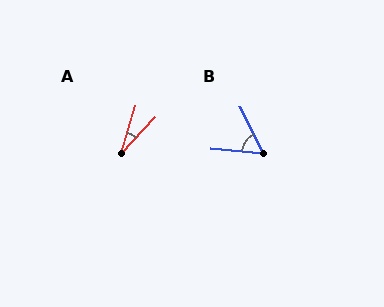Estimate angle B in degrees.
Approximately 58 degrees.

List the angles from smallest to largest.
A (26°), B (58°).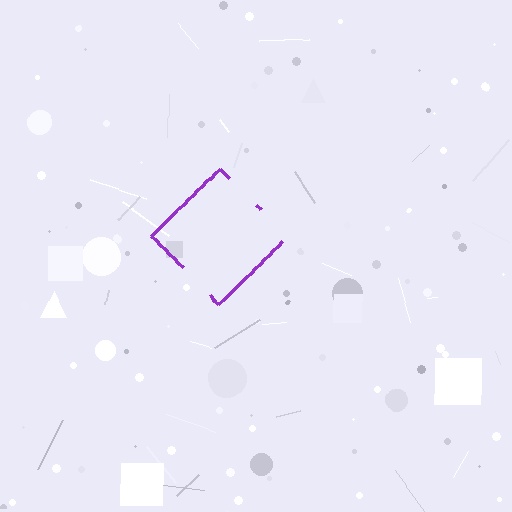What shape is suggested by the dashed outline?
The dashed outline suggests a diamond.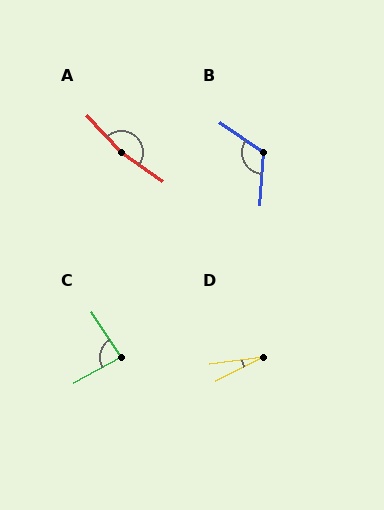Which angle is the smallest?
D, at approximately 19 degrees.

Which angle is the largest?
A, at approximately 168 degrees.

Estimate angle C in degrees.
Approximately 86 degrees.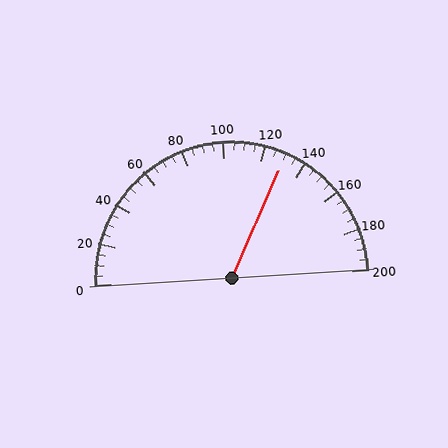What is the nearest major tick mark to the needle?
The nearest major tick mark is 120.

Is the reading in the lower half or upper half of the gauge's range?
The reading is in the upper half of the range (0 to 200).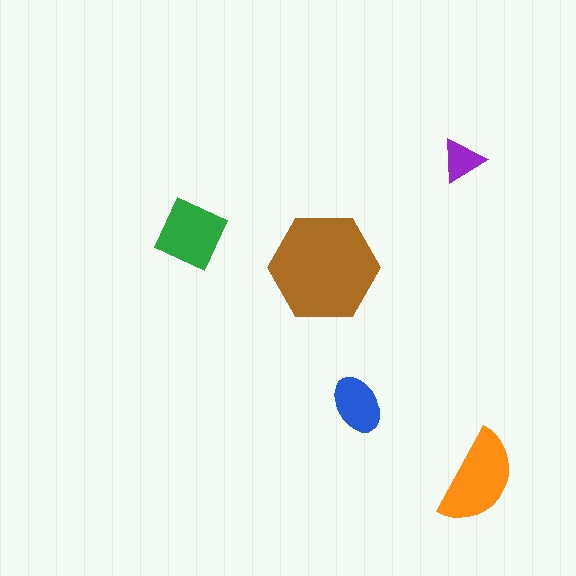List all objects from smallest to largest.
The purple triangle, the blue ellipse, the green diamond, the orange semicircle, the brown hexagon.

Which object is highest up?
The purple triangle is topmost.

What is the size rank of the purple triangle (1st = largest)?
5th.